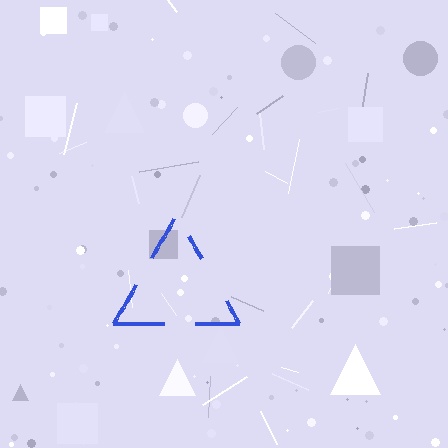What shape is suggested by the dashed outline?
The dashed outline suggests a triangle.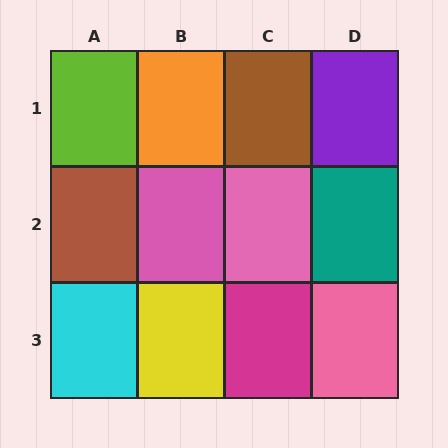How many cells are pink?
3 cells are pink.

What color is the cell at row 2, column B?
Pink.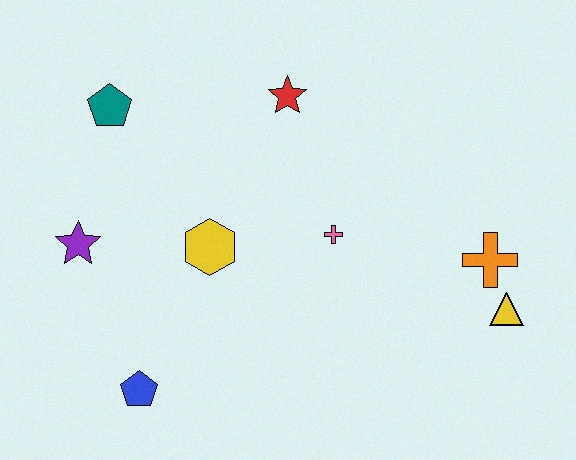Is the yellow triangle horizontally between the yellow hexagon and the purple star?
No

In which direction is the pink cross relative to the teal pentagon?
The pink cross is to the right of the teal pentagon.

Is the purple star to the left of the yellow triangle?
Yes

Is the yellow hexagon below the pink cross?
Yes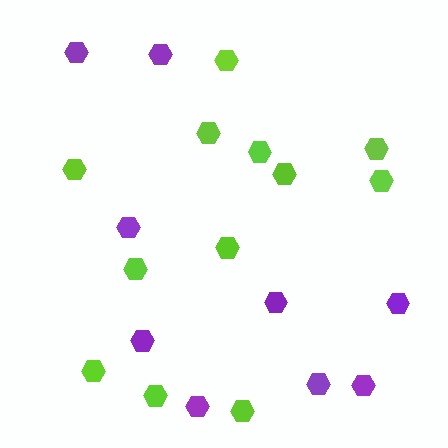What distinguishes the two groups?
There are 2 groups: one group of lime hexagons (12) and one group of purple hexagons (9).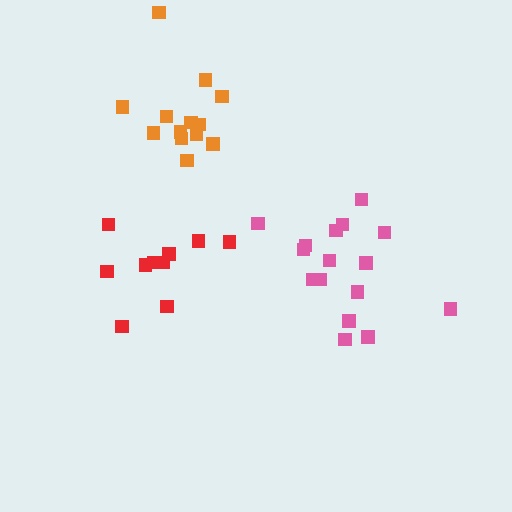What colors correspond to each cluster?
The clusters are colored: pink, red, orange.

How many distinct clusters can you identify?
There are 3 distinct clusters.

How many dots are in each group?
Group 1: 16 dots, Group 2: 10 dots, Group 3: 13 dots (39 total).